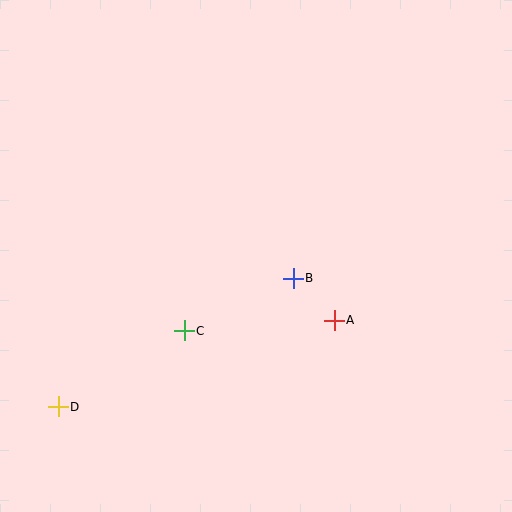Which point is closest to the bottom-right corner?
Point A is closest to the bottom-right corner.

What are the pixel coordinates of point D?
Point D is at (58, 407).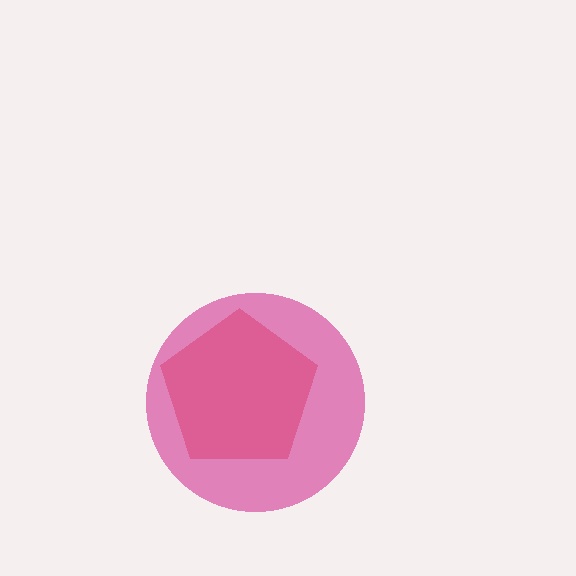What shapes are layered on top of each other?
The layered shapes are: a red pentagon, a magenta circle.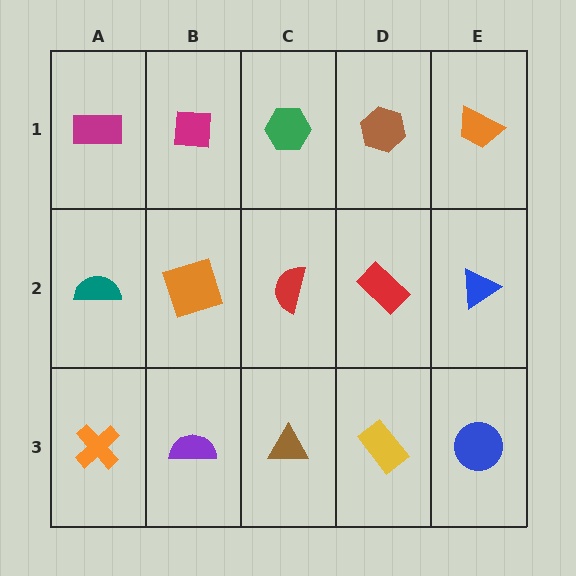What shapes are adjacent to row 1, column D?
A red rectangle (row 2, column D), a green hexagon (row 1, column C), an orange trapezoid (row 1, column E).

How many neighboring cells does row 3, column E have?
2.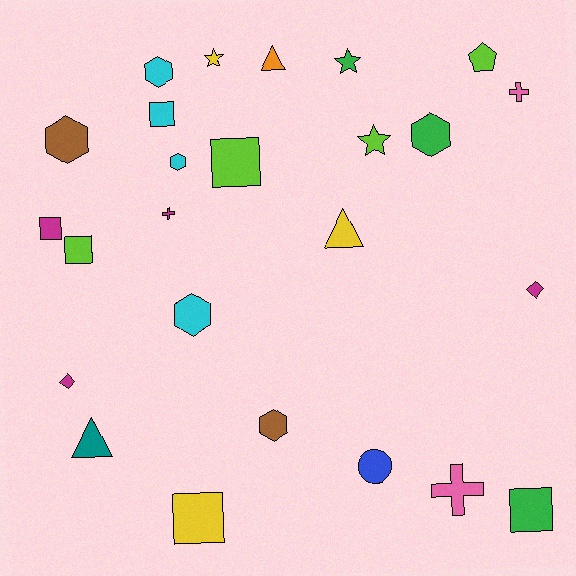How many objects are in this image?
There are 25 objects.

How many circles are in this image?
There is 1 circle.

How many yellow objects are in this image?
There are 3 yellow objects.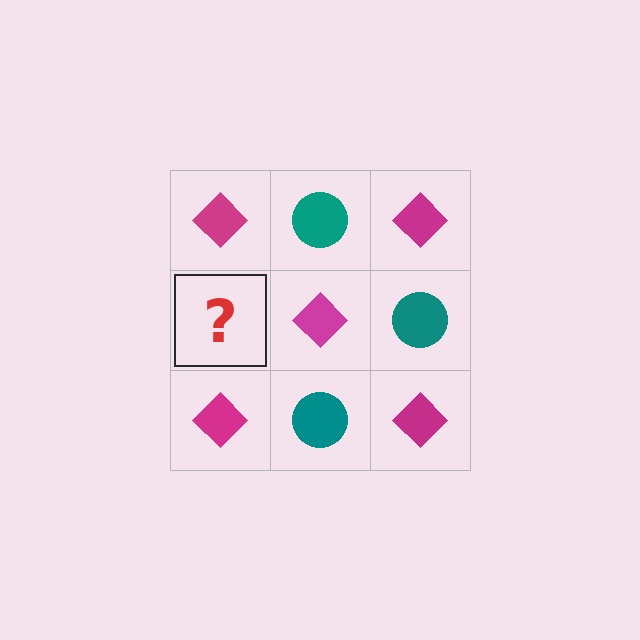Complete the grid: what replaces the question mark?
The question mark should be replaced with a teal circle.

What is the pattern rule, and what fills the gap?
The rule is that it alternates magenta diamond and teal circle in a checkerboard pattern. The gap should be filled with a teal circle.